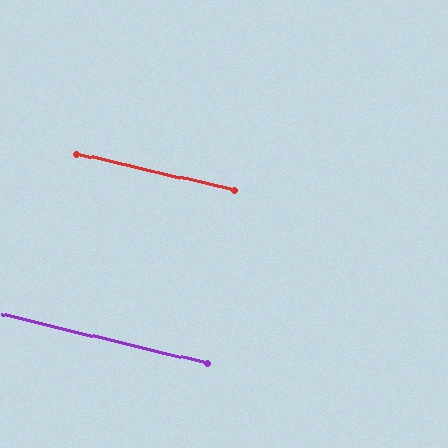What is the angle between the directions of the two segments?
Approximately 1 degree.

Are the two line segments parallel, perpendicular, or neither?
Parallel — their directions differ by only 0.6°.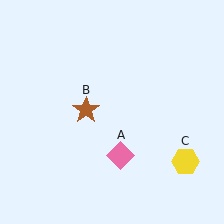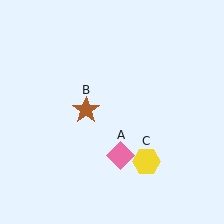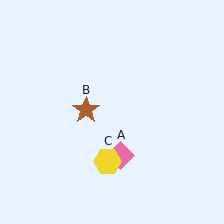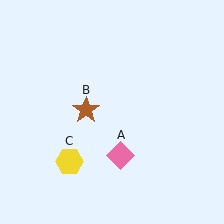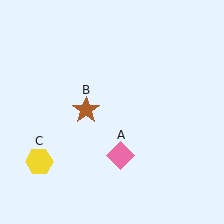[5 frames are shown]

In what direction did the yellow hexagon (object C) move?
The yellow hexagon (object C) moved left.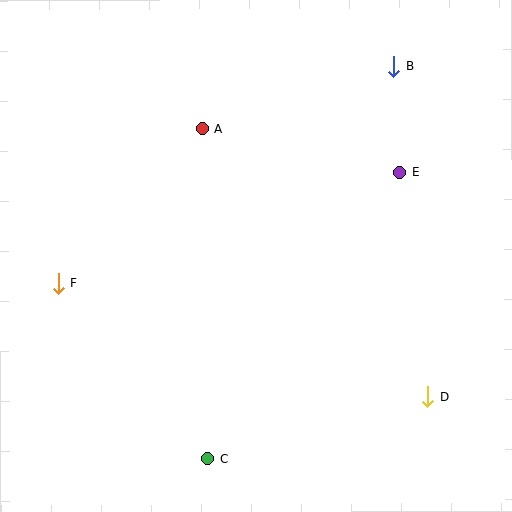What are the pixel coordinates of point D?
Point D is at (427, 397).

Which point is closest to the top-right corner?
Point B is closest to the top-right corner.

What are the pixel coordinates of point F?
Point F is at (58, 283).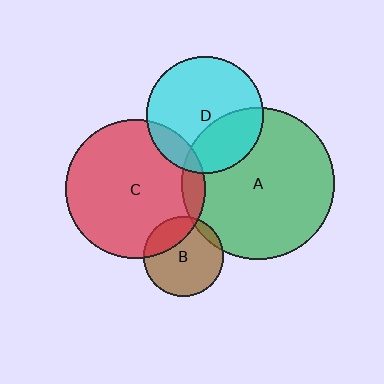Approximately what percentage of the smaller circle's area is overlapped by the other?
Approximately 5%.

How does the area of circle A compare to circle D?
Approximately 1.7 times.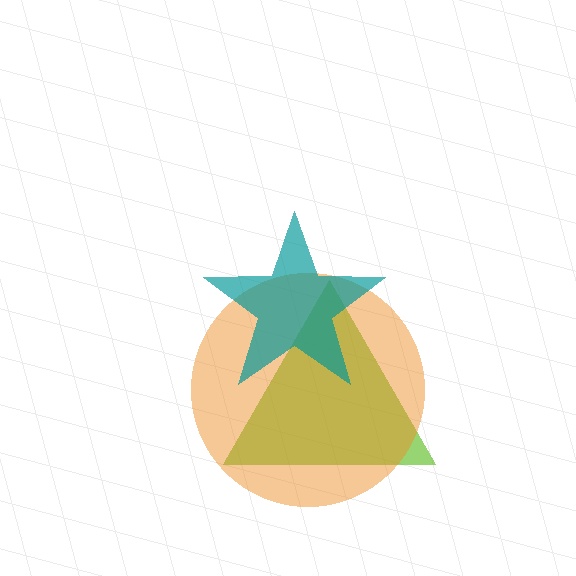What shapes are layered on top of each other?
The layered shapes are: a lime triangle, an orange circle, a teal star.